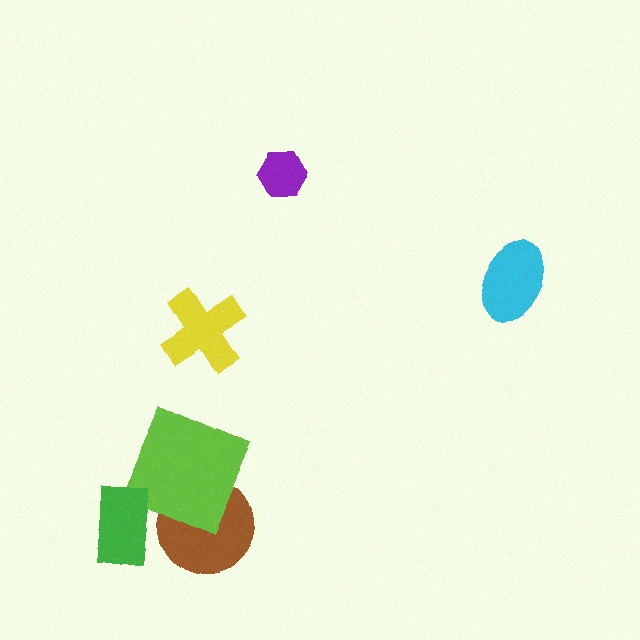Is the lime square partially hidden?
No, no other shape covers it.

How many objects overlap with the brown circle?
1 object overlaps with the brown circle.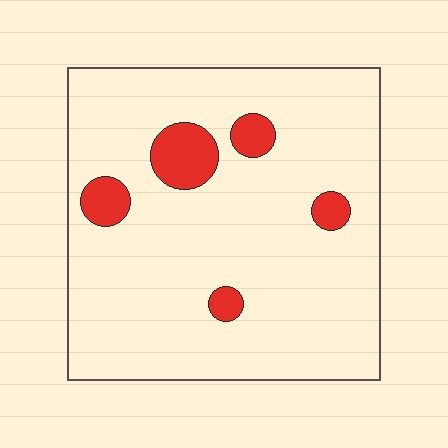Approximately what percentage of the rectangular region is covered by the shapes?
Approximately 10%.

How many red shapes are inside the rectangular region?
5.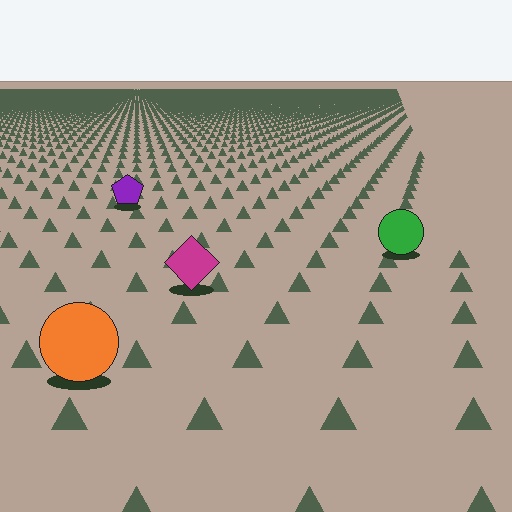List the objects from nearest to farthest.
From nearest to farthest: the orange circle, the magenta diamond, the green circle, the purple pentagon.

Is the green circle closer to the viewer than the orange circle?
No. The orange circle is closer — you can tell from the texture gradient: the ground texture is coarser near it.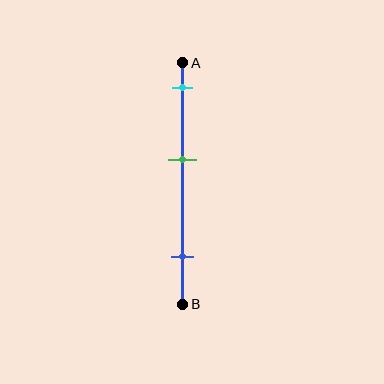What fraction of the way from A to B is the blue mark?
The blue mark is approximately 80% (0.8) of the way from A to B.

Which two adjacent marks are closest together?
The cyan and green marks are the closest adjacent pair.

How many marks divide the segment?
There are 3 marks dividing the segment.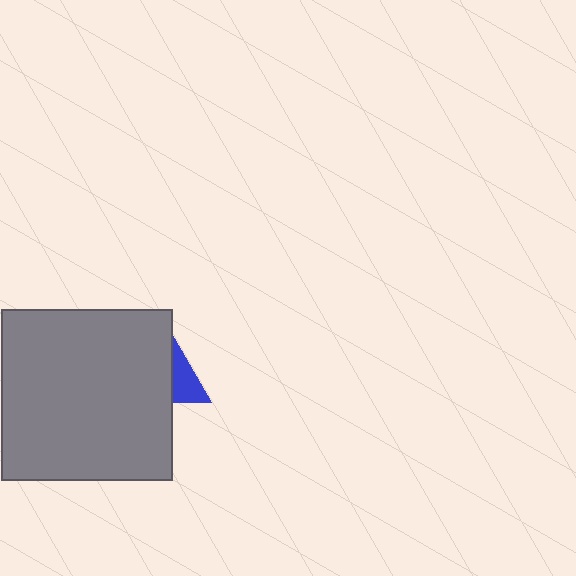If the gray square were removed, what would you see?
You would see the complete blue triangle.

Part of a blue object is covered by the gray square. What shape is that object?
It is a triangle.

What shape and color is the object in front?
The object in front is a gray square.